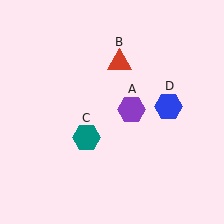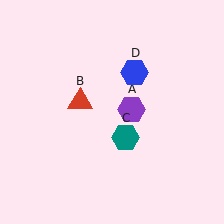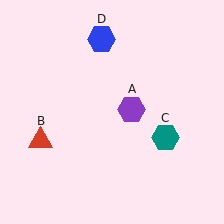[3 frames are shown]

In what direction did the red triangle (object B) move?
The red triangle (object B) moved down and to the left.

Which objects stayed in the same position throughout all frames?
Purple hexagon (object A) remained stationary.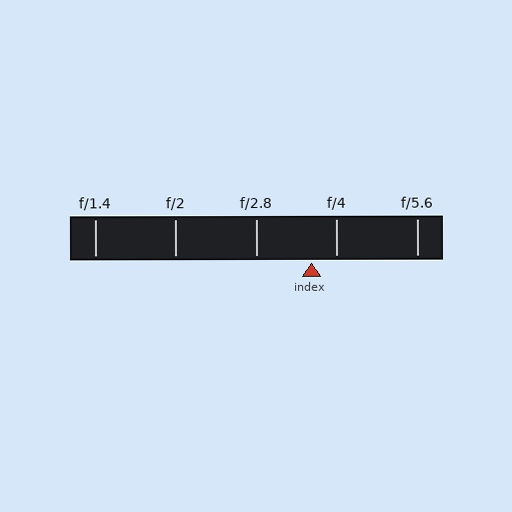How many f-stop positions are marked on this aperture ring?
There are 5 f-stop positions marked.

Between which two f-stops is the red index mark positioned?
The index mark is between f/2.8 and f/4.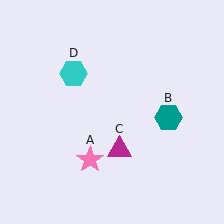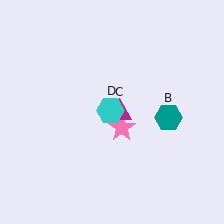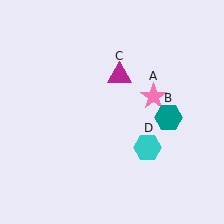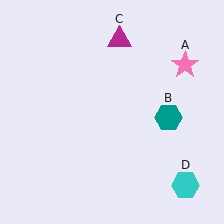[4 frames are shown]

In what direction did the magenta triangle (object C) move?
The magenta triangle (object C) moved up.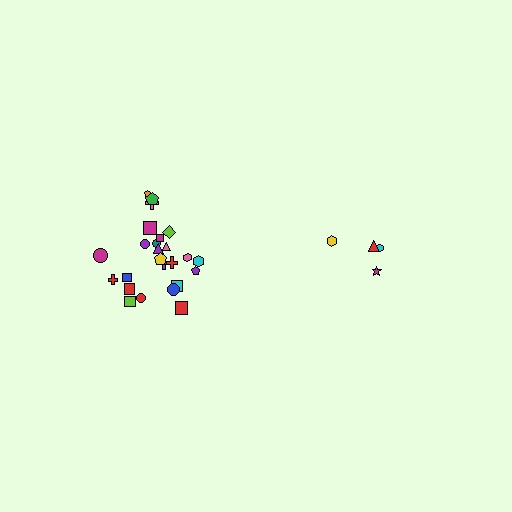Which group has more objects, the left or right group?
The left group.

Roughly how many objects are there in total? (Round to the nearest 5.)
Roughly 30 objects in total.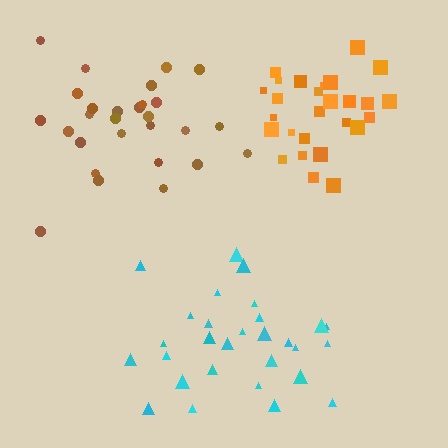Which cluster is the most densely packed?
Orange.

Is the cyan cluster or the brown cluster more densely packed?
Brown.